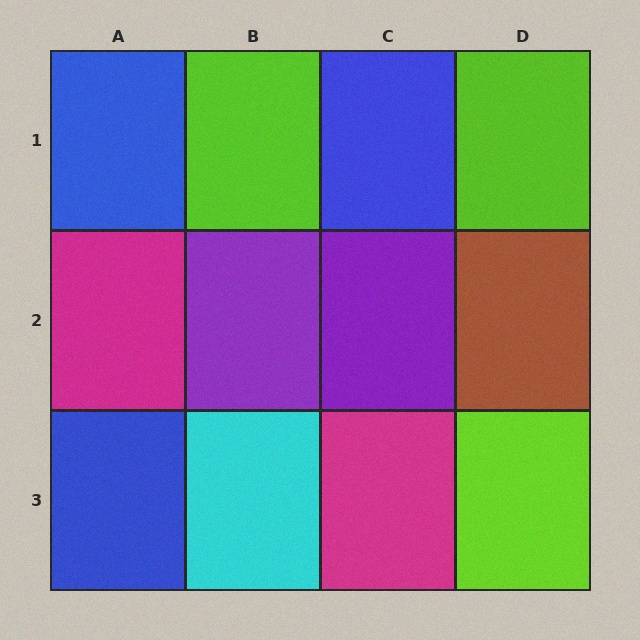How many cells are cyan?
1 cell is cyan.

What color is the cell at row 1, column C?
Blue.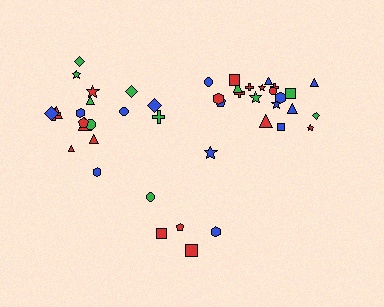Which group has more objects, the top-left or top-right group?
The top-right group.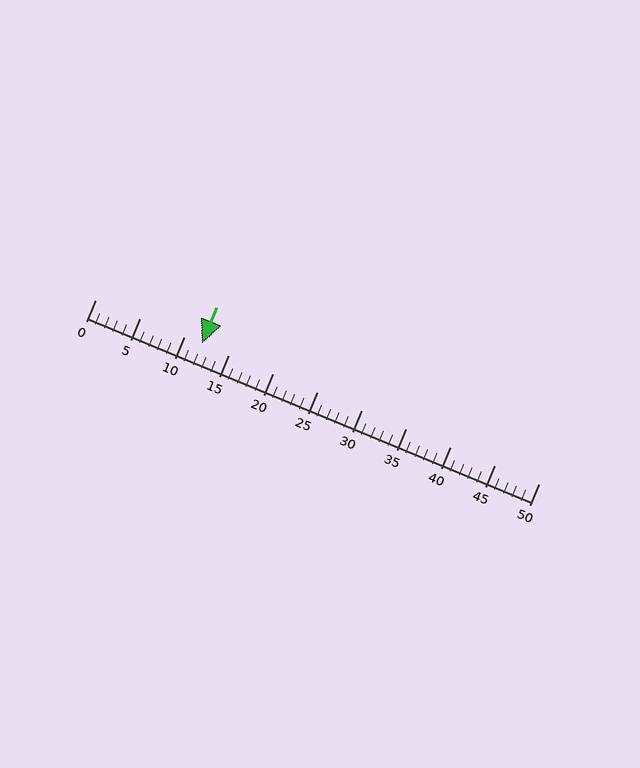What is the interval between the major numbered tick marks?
The major tick marks are spaced 5 units apart.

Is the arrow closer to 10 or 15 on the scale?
The arrow is closer to 10.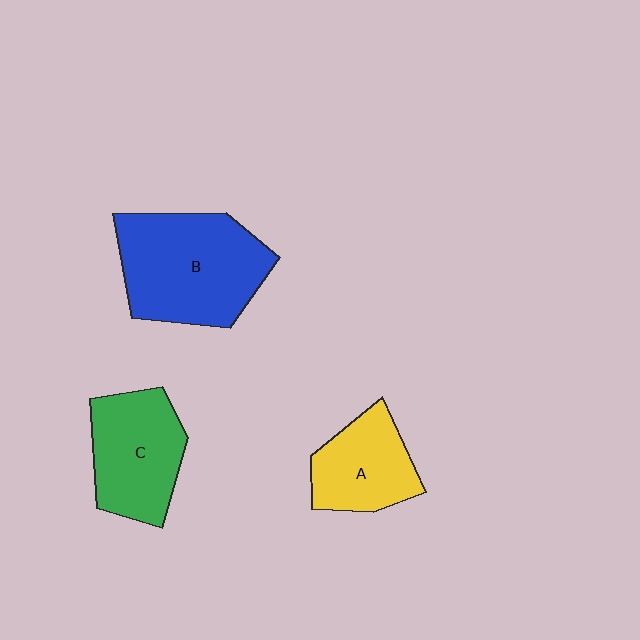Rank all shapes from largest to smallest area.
From largest to smallest: B (blue), C (green), A (yellow).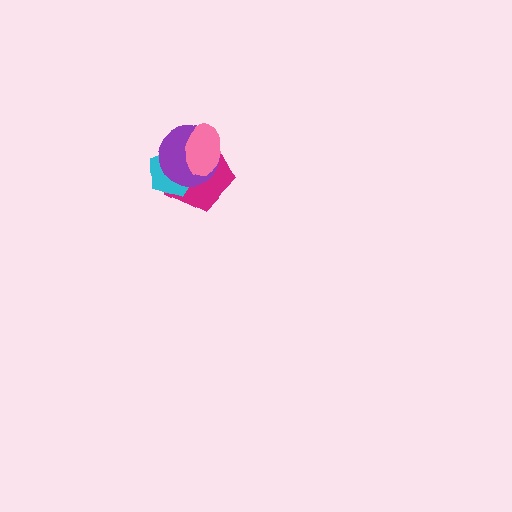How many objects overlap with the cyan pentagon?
3 objects overlap with the cyan pentagon.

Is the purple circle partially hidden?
Yes, it is partially covered by another shape.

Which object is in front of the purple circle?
The pink ellipse is in front of the purple circle.